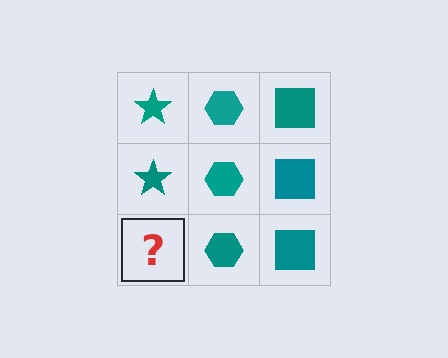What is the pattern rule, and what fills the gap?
The rule is that each column has a consistent shape. The gap should be filled with a teal star.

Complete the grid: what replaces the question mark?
The question mark should be replaced with a teal star.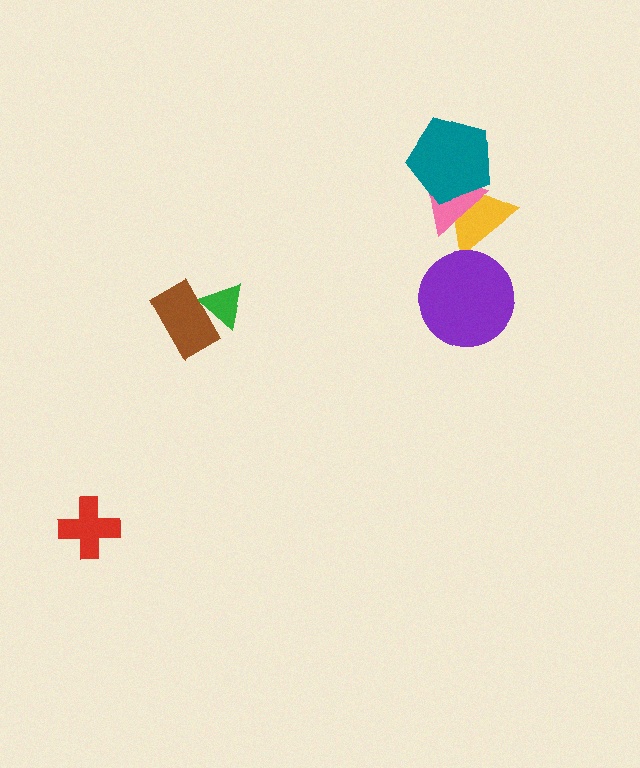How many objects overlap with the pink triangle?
2 objects overlap with the pink triangle.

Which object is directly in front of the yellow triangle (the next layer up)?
The pink triangle is directly in front of the yellow triangle.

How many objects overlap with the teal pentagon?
2 objects overlap with the teal pentagon.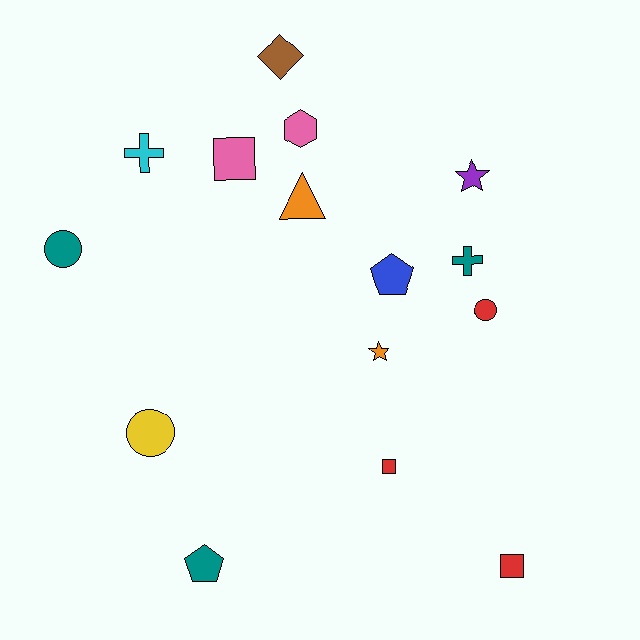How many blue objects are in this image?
There is 1 blue object.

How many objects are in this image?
There are 15 objects.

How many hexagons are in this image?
There is 1 hexagon.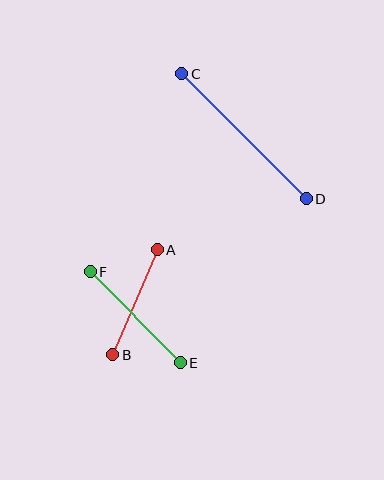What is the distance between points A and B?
The distance is approximately 114 pixels.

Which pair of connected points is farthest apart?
Points C and D are farthest apart.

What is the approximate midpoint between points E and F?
The midpoint is at approximately (135, 317) pixels.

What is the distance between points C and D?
The distance is approximately 177 pixels.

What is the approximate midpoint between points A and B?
The midpoint is at approximately (135, 302) pixels.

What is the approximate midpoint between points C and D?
The midpoint is at approximately (244, 136) pixels.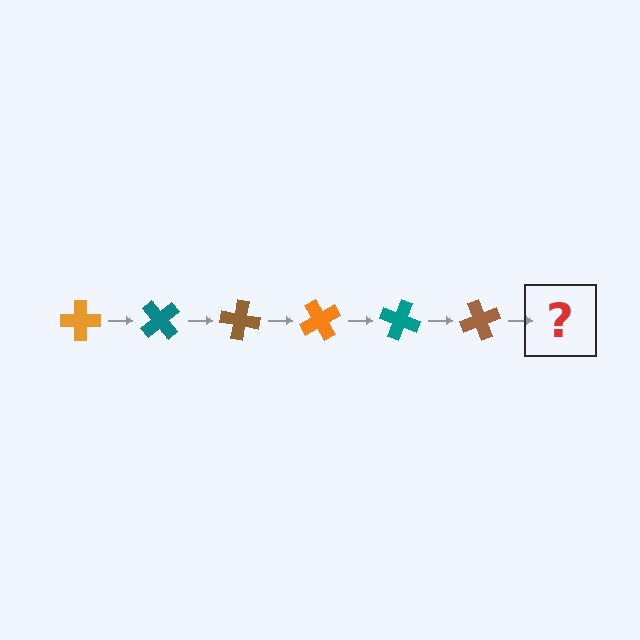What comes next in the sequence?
The next element should be an orange cross, rotated 300 degrees from the start.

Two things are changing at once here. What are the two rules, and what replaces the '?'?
The two rules are that it rotates 50 degrees each step and the color cycles through orange, teal, and brown. The '?' should be an orange cross, rotated 300 degrees from the start.